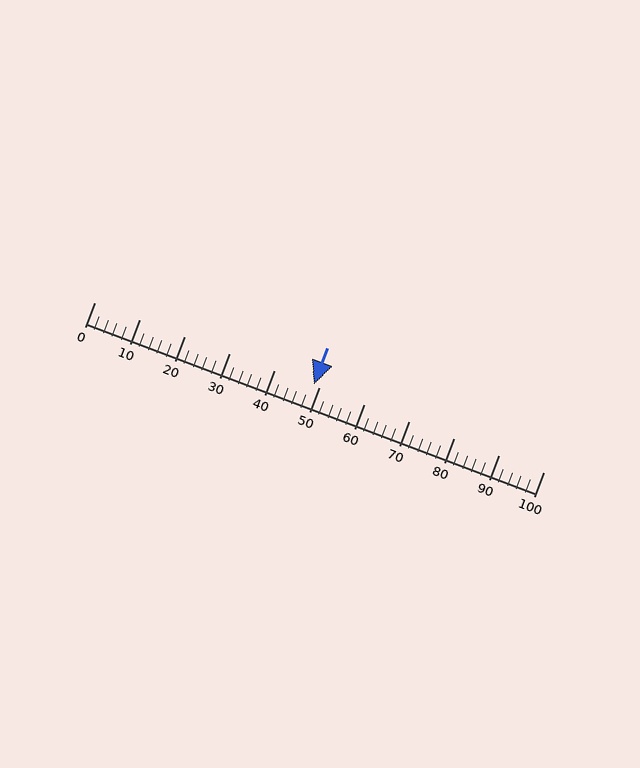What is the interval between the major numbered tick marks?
The major tick marks are spaced 10 units apart.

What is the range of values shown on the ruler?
The ruler shows values from 0 to 100.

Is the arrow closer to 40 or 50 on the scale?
The arrow is closer to 50.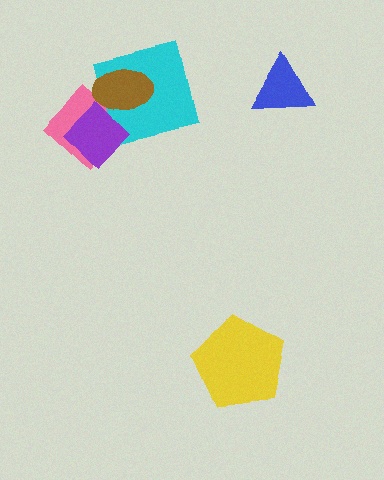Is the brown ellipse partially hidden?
Yes, it is partially covered by another shape.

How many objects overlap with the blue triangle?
0 objects overlap with the blue triangle.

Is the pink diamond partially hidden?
Yes, it is partially covered by another shape.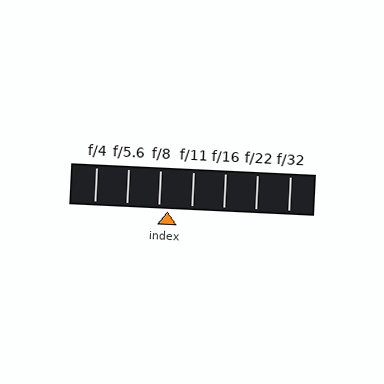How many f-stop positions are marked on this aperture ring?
There are 7 f-stop positions marked.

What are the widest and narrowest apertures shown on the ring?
The widest aperture shown is f/4 and the narrowest is f/32.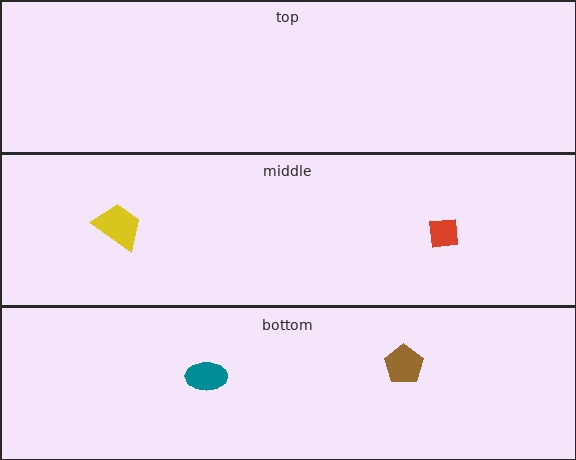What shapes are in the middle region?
The yellow trapezoid, the red square.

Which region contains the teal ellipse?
The bottom region.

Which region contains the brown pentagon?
The bottom region.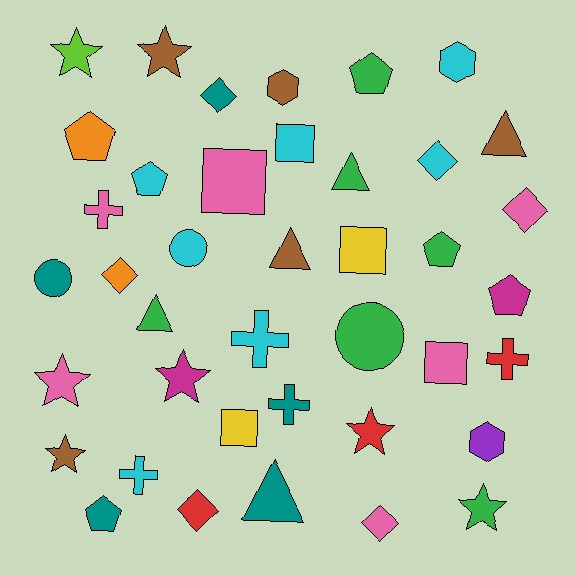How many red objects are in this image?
There are 3 red objects.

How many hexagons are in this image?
There are 3 hexagons.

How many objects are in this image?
There are 40 objects.